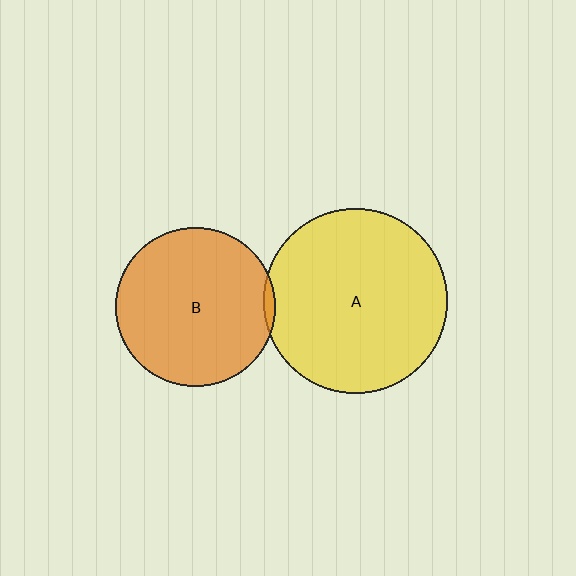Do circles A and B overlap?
Yes.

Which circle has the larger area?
Circle A (yellow).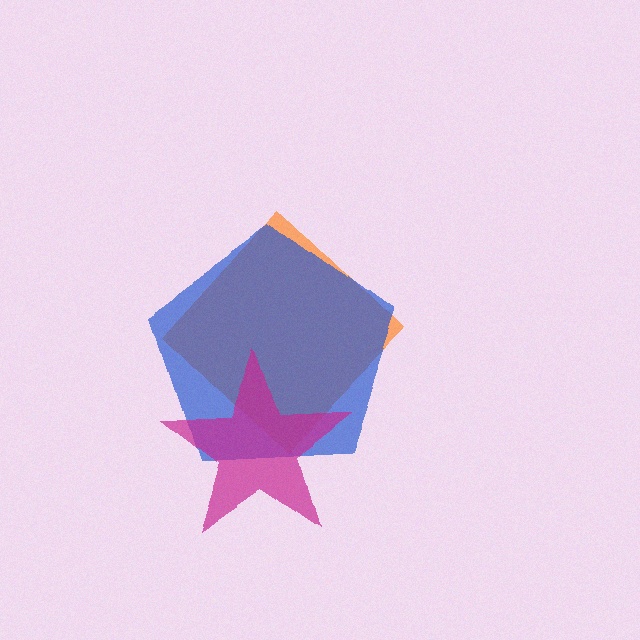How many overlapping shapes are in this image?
There are 3 overlapping shapes in the image.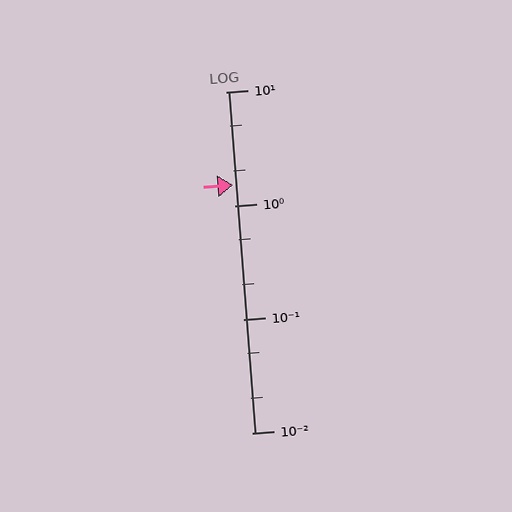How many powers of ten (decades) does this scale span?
The scale spans 3 decades, from 0.01 to 10.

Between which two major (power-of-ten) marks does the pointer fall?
The pointer is between 1 and 10.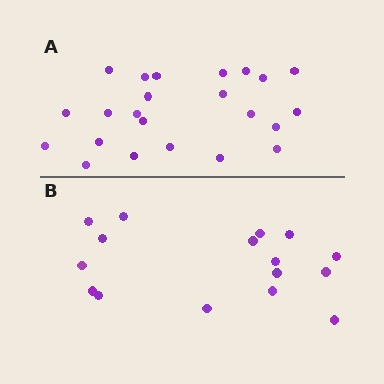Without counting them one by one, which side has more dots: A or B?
Region A (the top region) has more dots.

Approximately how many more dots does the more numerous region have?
Region A has roughly 8 or so more dots than region B.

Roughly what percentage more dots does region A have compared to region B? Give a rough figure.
About 45% more.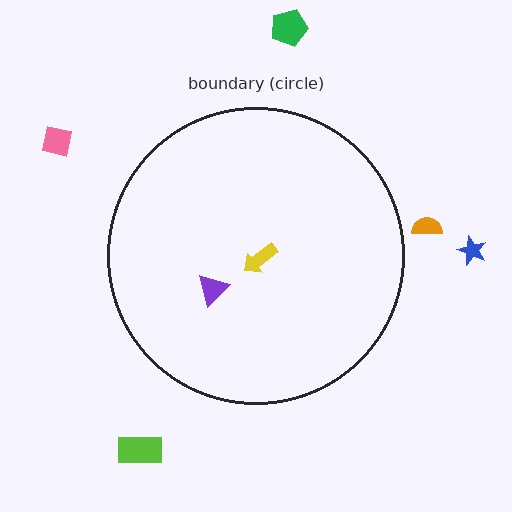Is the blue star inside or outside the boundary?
Outside.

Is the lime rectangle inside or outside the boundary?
Outside.